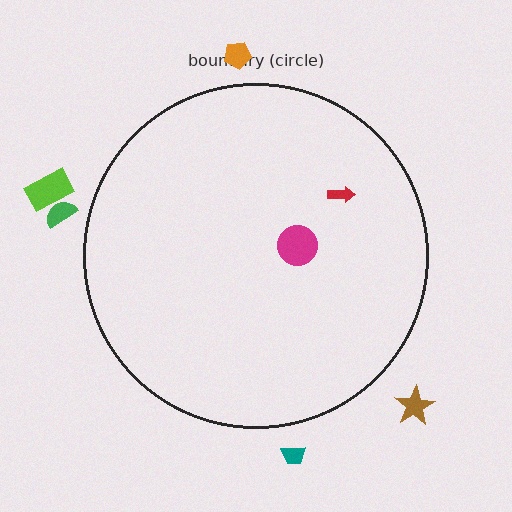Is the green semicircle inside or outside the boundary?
Outside.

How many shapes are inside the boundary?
2 inside, 5 outside.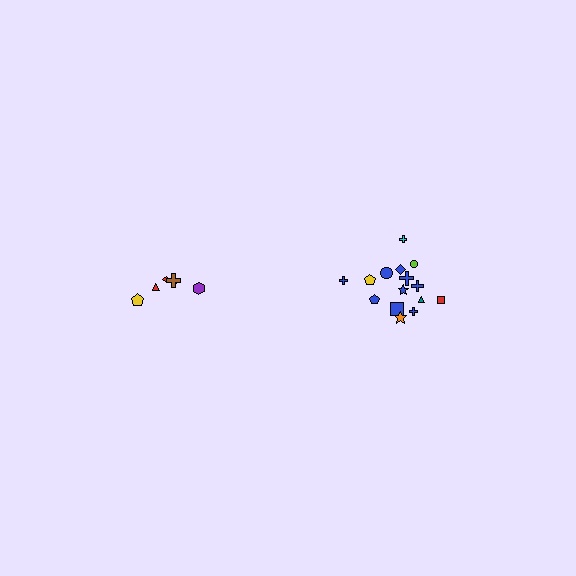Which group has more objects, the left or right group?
The right group.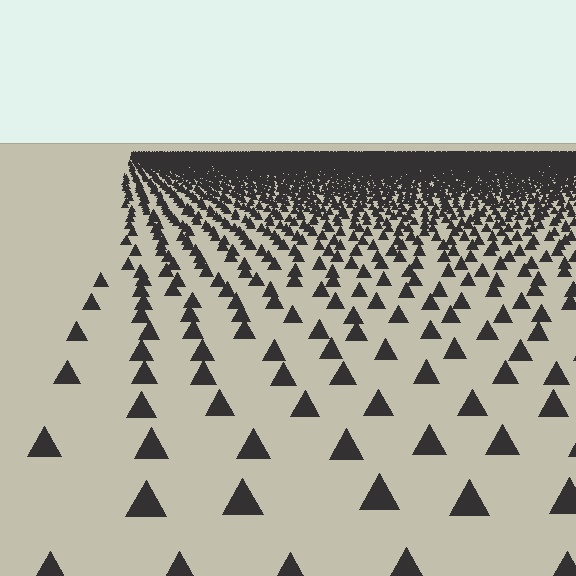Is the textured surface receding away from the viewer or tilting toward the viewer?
The surface is receding away from the viewer. Texture elements get smaller and denser toward the top.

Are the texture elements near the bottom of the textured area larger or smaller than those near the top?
Larger. Near the bottom, elements are closer to the viewer and appear at a bigger on-screen size.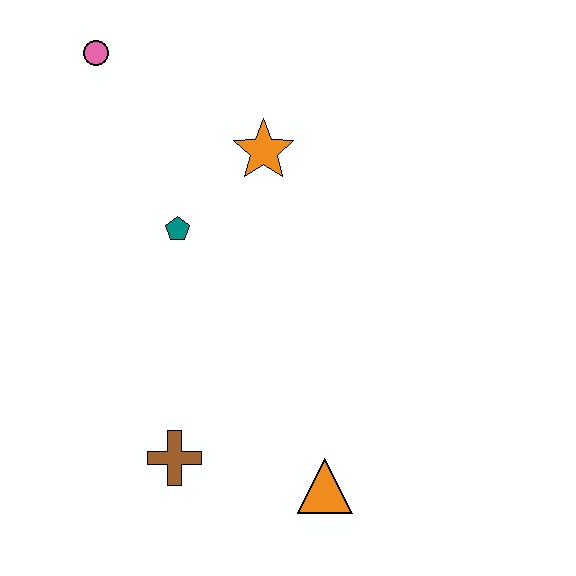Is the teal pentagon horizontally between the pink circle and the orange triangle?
Yes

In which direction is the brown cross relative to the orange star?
The brown cross is below the orange star.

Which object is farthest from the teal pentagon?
The orange triangle is farthest from the teal pentagon.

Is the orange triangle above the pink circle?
No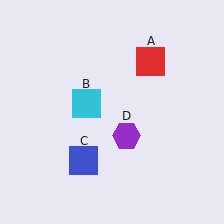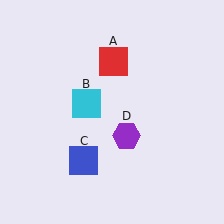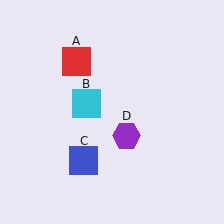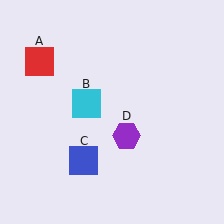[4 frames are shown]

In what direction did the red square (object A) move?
The red square (object A) moved left.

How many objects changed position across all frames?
1 object changed position: red square (object A).